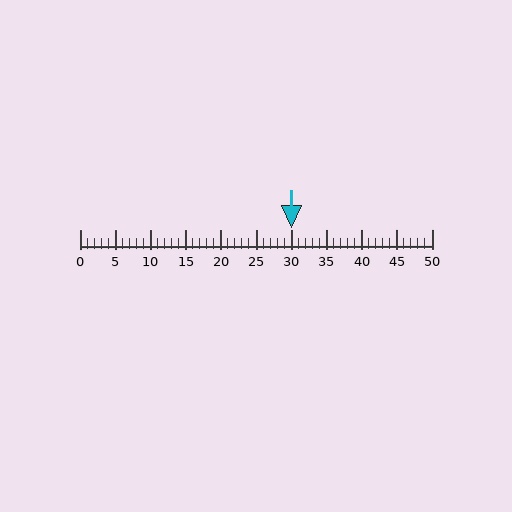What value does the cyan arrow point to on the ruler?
The cyan arrow points to approximately 30.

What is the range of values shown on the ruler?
The ruler shows values from 0 to 50.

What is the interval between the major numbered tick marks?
The major tick marks are spaced 5 units apart.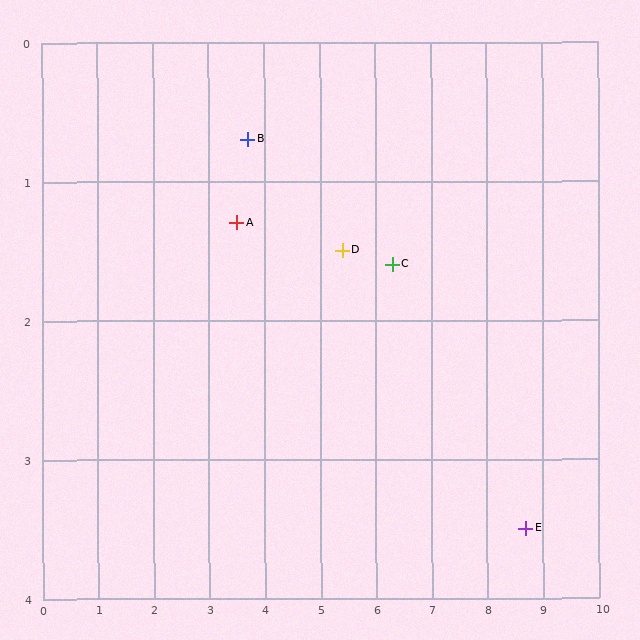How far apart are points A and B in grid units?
Points A and B are about 0.6 grid units apart.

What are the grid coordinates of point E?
Point E is at approximately (8.7, 3.5).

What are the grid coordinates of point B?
Point B is at approximately (3.7, 0.7).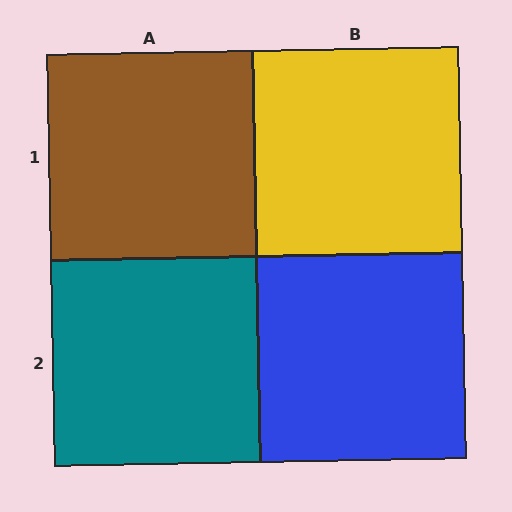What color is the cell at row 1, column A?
Brown.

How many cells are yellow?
1 cell is yellow.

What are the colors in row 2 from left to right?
Teal, blue.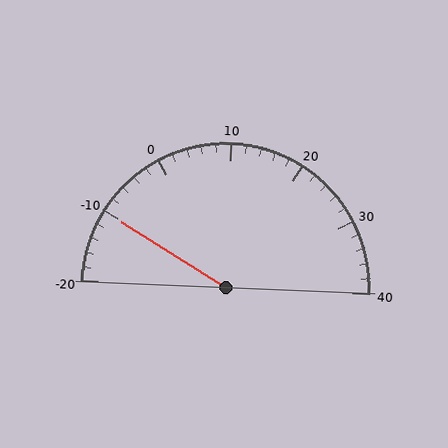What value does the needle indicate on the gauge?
The needle indicates approximately -10.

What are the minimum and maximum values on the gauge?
The gauge ranges from -20 to 40.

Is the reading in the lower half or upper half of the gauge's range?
The reading is in the lower half of the range (-20 to 40).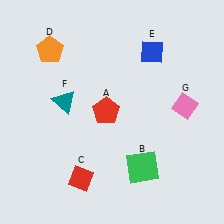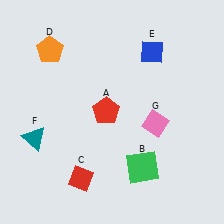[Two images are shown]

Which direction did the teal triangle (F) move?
The teal triangle (F) moved down.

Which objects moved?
The objects that moved are: the teal triangle (F), the pink diamond (G).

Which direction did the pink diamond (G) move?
The pink diamond (G) moved left.